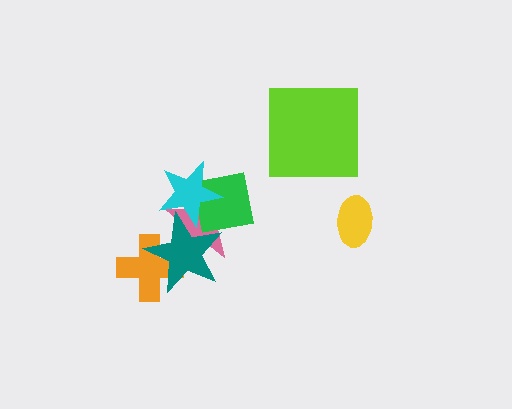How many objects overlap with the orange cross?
1 object overlaps with the orange cross.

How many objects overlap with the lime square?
0 objects overlap with the lime square.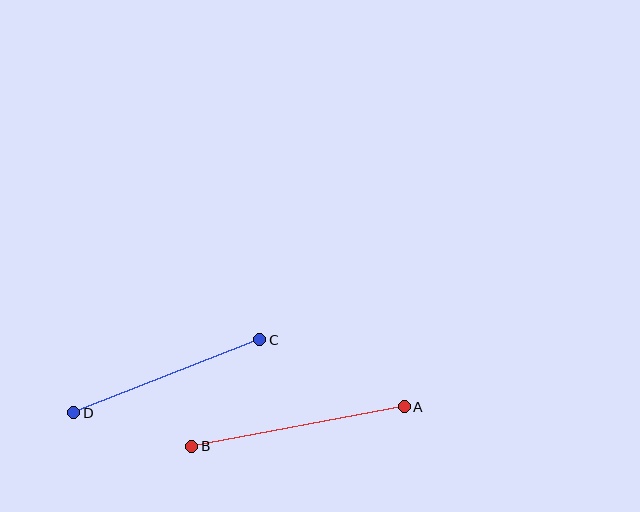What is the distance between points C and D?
The distance is approximately 200 pixels.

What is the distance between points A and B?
The distance is approximately 216 pixels.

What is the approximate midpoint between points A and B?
The midpoint is at approximately (298, 427) pixels.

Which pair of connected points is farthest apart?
Points A and B are farthest apart.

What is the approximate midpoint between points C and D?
The midpoint is at approximately (167, 376) pixels.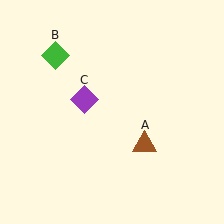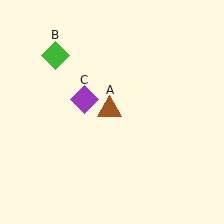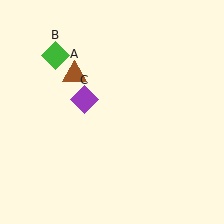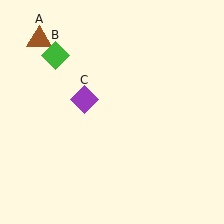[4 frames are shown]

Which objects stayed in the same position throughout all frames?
Green diamond (object B) and purple diamond (object C) remained stationary.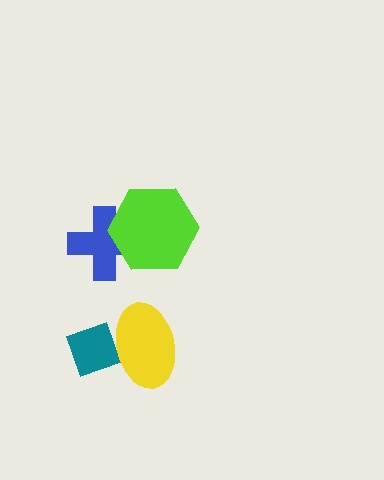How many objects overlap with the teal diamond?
1 object overlaps with the teal diamond.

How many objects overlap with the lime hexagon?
1 object overlaps with the lime hexagon.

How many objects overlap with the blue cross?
1 object overlaps with the blue cross.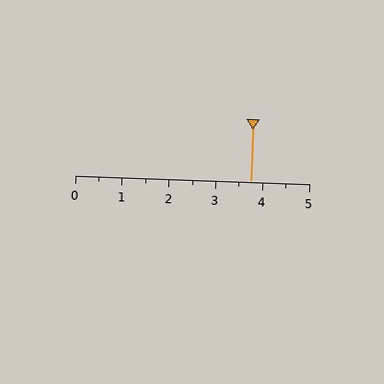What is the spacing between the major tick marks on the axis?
The major ticks are spaced 1 apart.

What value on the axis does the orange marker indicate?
The marker indicates approximately 3.8.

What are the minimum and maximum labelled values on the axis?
The axis runs from 0 to 5.